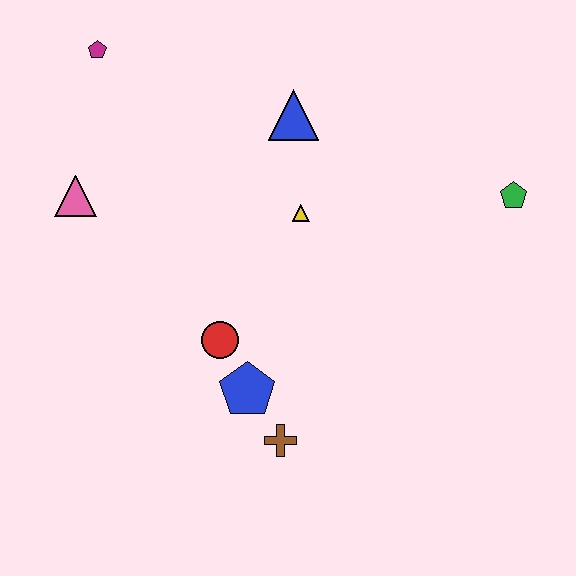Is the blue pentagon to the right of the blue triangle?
No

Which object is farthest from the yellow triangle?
The magenta pentagon is farthest from the yellow triangle.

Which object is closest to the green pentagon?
The yellow triangle is closest to the green pentagon.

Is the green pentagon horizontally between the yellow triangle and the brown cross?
No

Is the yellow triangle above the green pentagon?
No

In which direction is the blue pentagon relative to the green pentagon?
The blue pentagon is to the left of the green pentagon.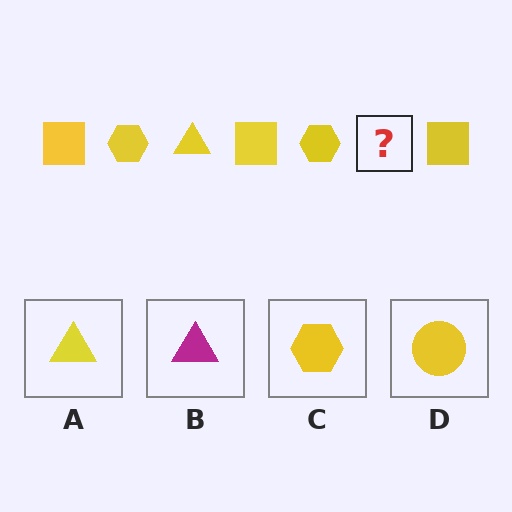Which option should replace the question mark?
Option A.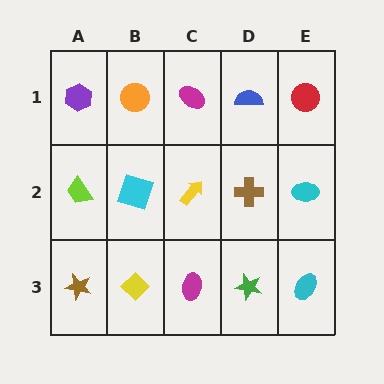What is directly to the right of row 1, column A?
An orange circle.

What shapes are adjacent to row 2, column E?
A red circle (row 1, column E), a cyan ellipse (row 3, column E), a brown cross (row 2, column D).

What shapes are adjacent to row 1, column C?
A yellow arrow (row 2, column C), an orange circle (row 1, column B), a blue semicircle (row 1, column D).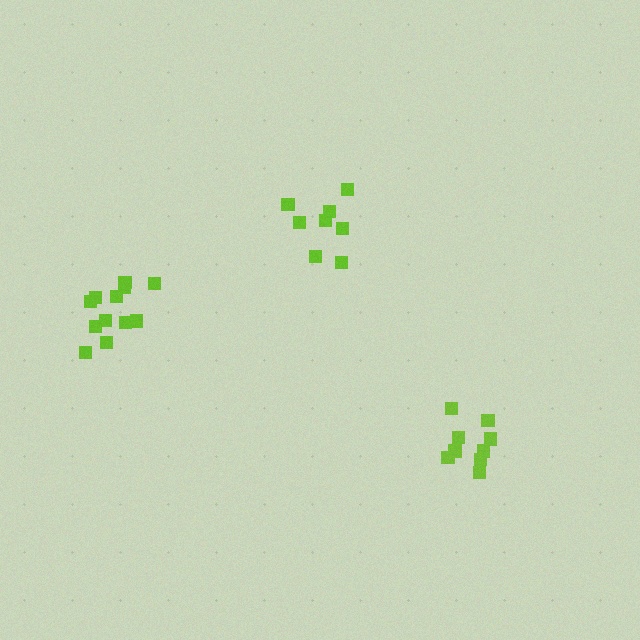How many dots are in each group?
Group 1: 12 dots, Group 2: 8 dots, Group 3: 9 dots (29 total).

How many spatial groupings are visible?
There are 3 spatial groupings.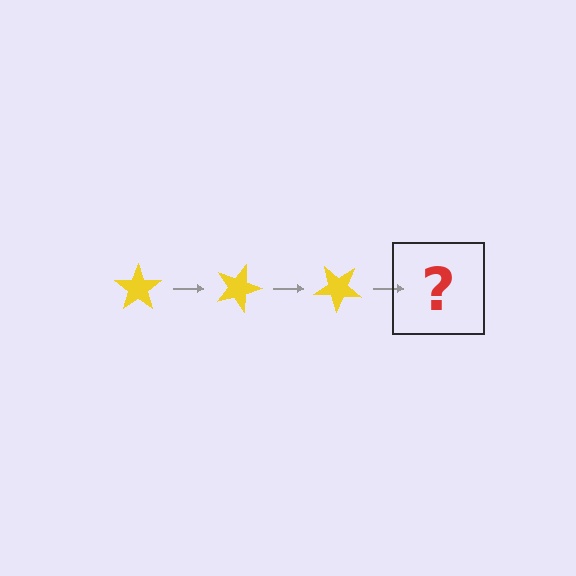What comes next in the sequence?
The next element should be a yellow star rotated 60 degrees.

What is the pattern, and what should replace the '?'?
The pattern is that the star rotates 20 degrees each step. The '?' should be a yellow star rotated 60 degrees.